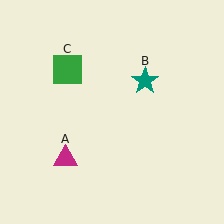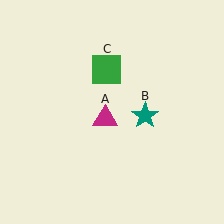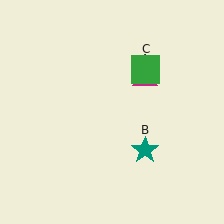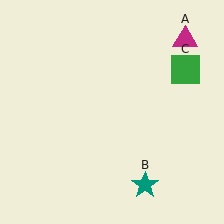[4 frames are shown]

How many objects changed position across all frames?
3 objects changed position: magenta triangle (object A), teal star (object B), green square (object C).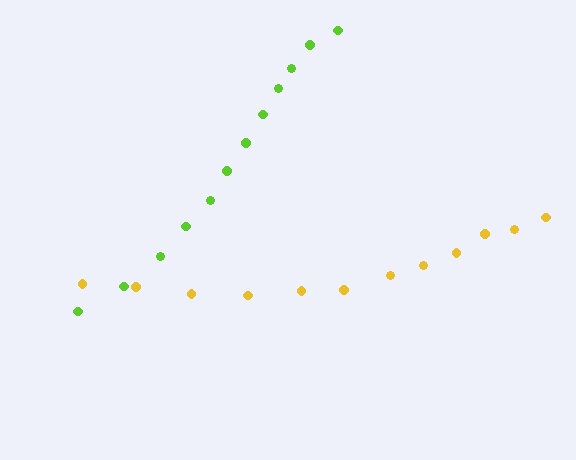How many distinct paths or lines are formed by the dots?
There are 2 distinct paths.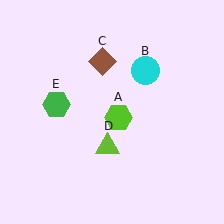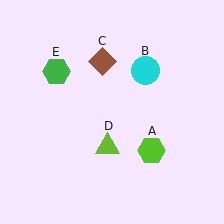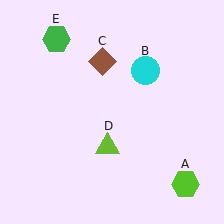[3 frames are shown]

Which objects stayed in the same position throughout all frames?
Cyan circle (object B) and brown diamond (object C) and lime triangle (object D) remained stationary.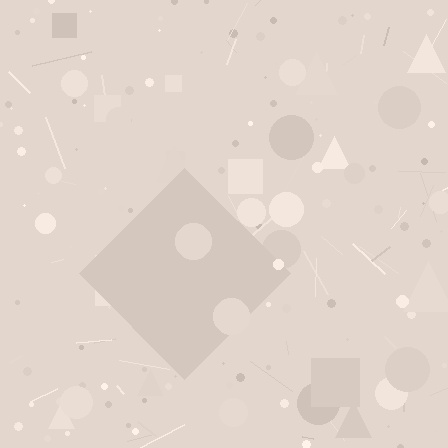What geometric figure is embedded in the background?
A diamond is embedded in the background.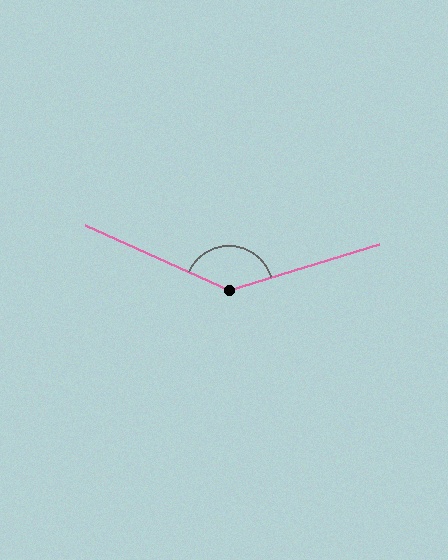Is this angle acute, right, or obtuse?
It is obtuse.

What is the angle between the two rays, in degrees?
Approximately 139 degrees.